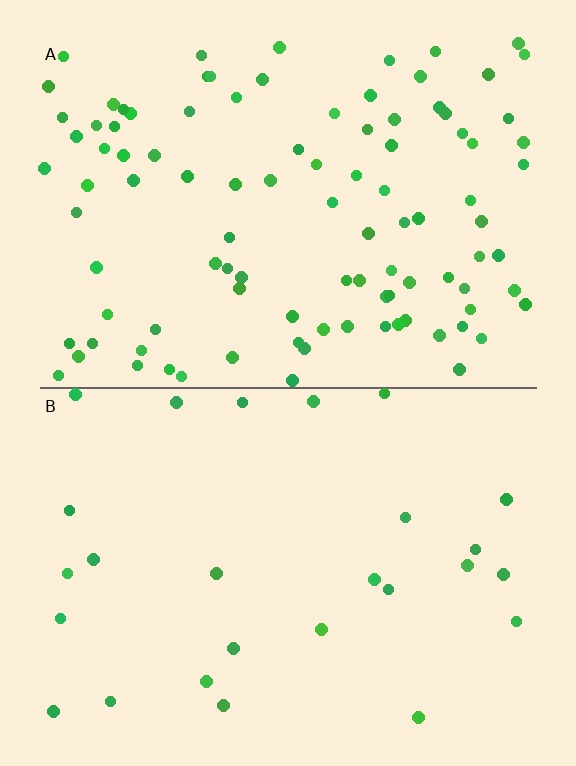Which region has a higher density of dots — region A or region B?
A (the top).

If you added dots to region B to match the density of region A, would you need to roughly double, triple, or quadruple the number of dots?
Approximately quadruple.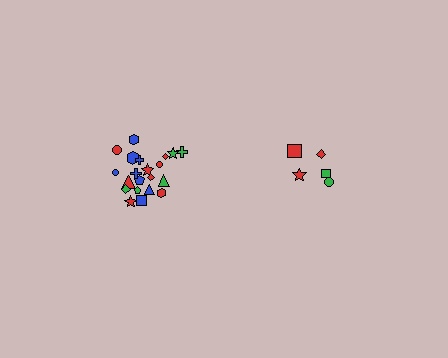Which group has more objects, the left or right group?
The left group.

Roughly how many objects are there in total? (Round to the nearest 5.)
Roughly 25 objects in total.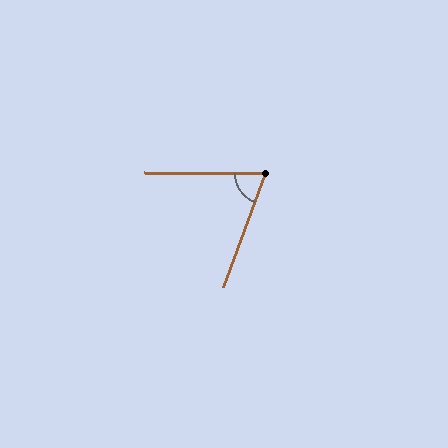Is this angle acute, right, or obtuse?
It is acute.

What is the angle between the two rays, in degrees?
Approximately 70 degrees.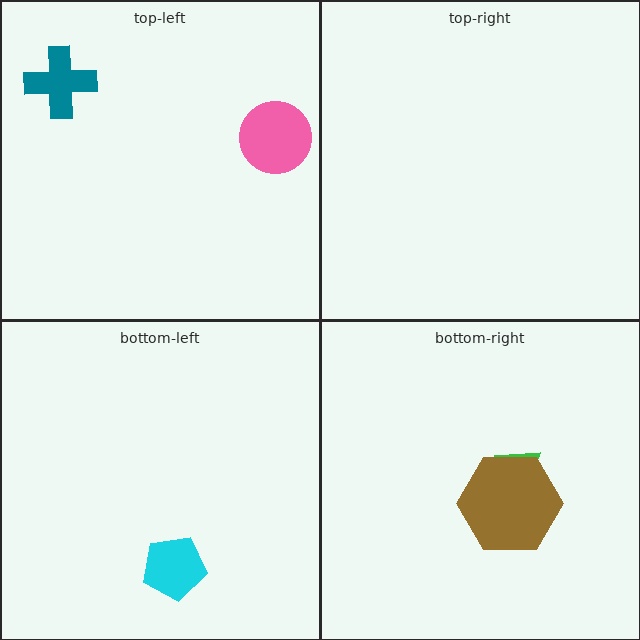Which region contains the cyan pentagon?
The bottom-left region.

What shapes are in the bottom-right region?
The green trapezoid, the brown hexagon.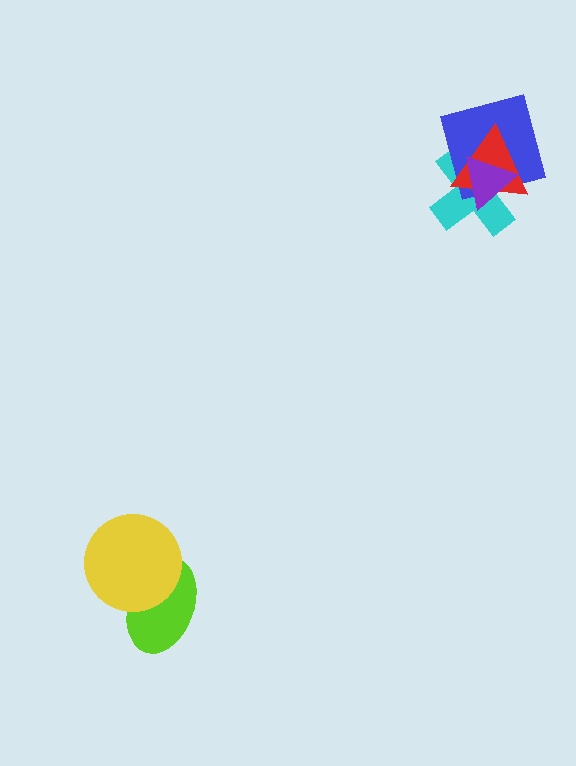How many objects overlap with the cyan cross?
3 objects overlap with the cyan cross.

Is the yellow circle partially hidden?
No, no other shape covers it.